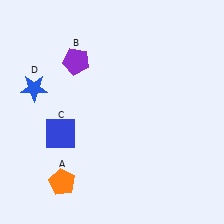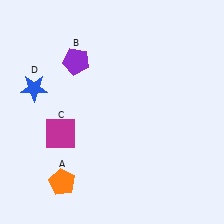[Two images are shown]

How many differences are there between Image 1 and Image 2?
There is 1 difference between the two images.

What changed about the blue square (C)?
In Image 1, C is blue. In Image 2, it changed to magenta.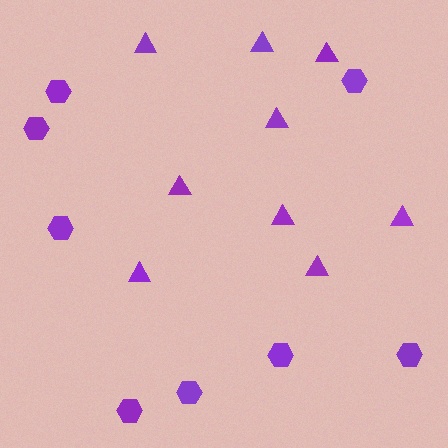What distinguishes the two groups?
There are 2 groups: one group of hexagons (8) and one group of triangles (9).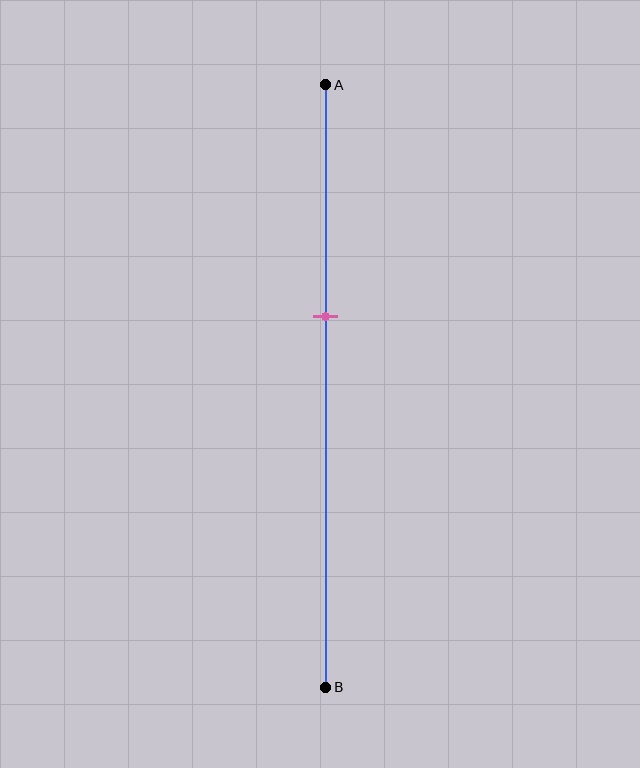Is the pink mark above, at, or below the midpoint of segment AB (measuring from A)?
The pink mark is above the midpoint of segment AB.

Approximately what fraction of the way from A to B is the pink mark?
The pink mark is approximately 40% of the way from A to B.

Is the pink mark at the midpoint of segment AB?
No, the mark is at about 40% from A, not at the 50% midpoint.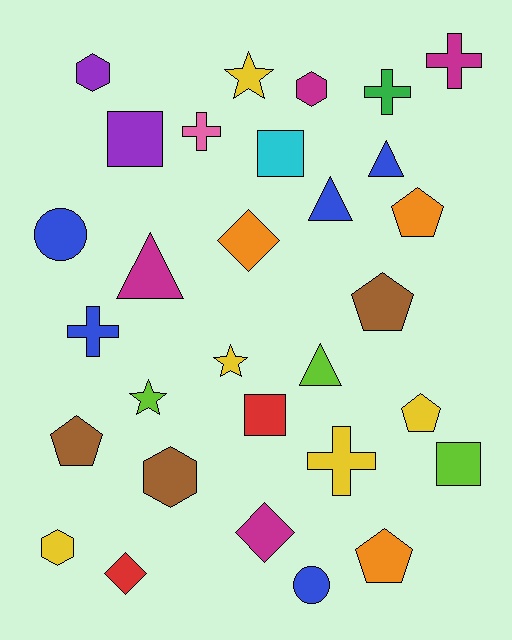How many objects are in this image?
There are 30 objects.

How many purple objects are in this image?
There are 2 purple objects.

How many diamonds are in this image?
There are 3 diamonds.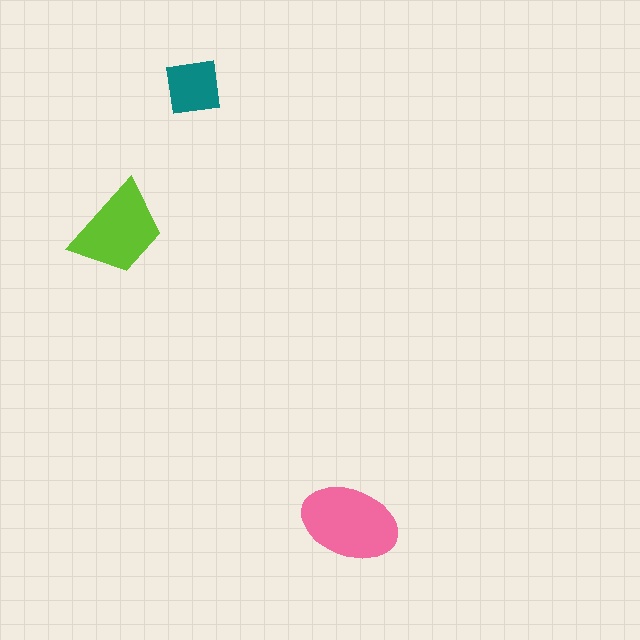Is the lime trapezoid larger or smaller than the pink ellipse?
Smaller.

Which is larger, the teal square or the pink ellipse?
The pink ellipse.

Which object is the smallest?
The teal square.